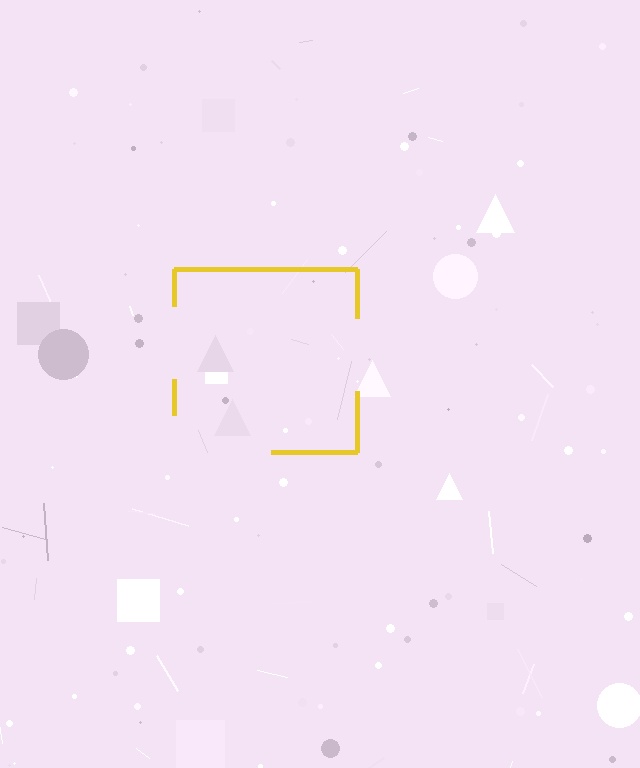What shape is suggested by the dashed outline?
The dashed outline suggests a square.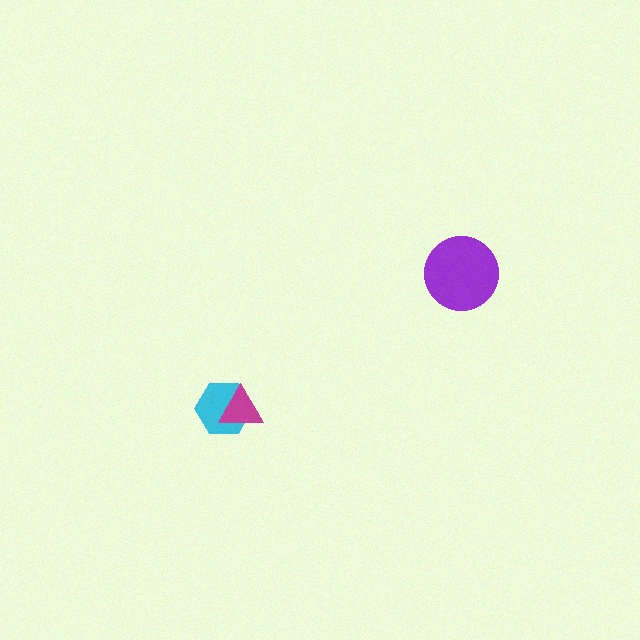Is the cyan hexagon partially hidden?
Yes, it is partially covered by another shape.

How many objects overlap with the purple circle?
0 objects overlap with the purple circle.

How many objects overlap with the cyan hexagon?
1 object overlaps with the cyan hexagon.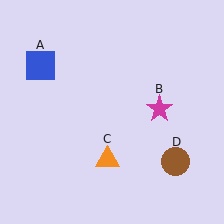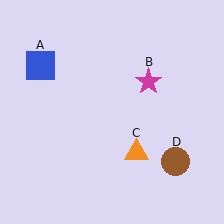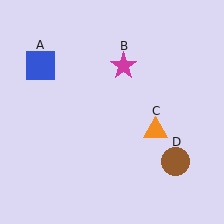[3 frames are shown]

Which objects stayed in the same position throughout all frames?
Blue square (object A) and brown circle (object D) remained stationary.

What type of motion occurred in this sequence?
The magenta star (object B), orange triangle (object C) rotated counterclockwise around the center of the scene.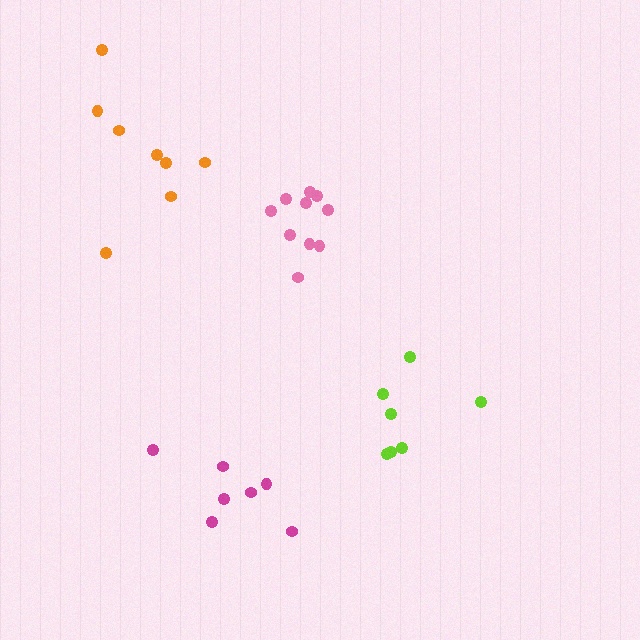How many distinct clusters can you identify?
There are 4 distinct clusters.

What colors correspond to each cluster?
The clusters are colored: orange, lime, pink, magenta.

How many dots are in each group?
Group 1: 8 dots, Group 2: 7 dots, Group 3: 10 dots, Group 4: 7 dots (32 total).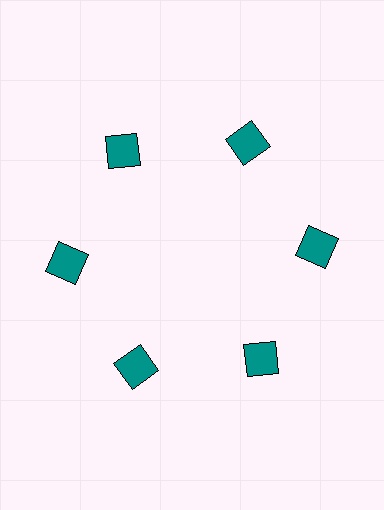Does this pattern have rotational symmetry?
Yes, this pattern has 6-fold rotational symmetry. It looks the same after rotating 60 degrees around the center.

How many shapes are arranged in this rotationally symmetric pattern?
There are 6 shapes, arranged in 6 groups of 1.